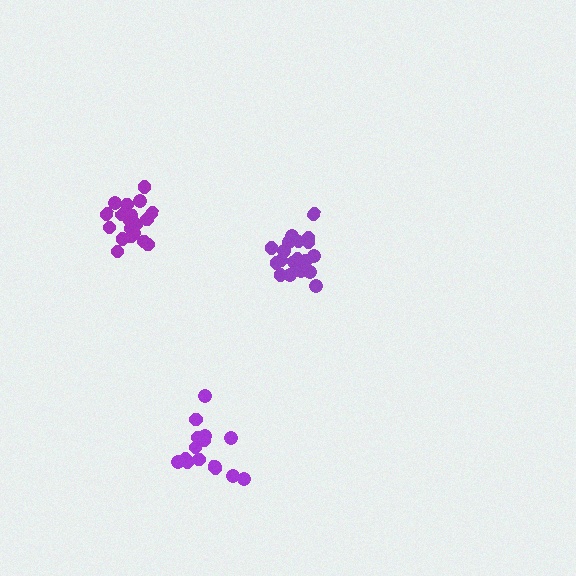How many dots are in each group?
Group 1: 15 dots, Group 2: 20 dots, Group 3: 19 dots (54 total).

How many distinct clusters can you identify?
There are 3 distinct clusters.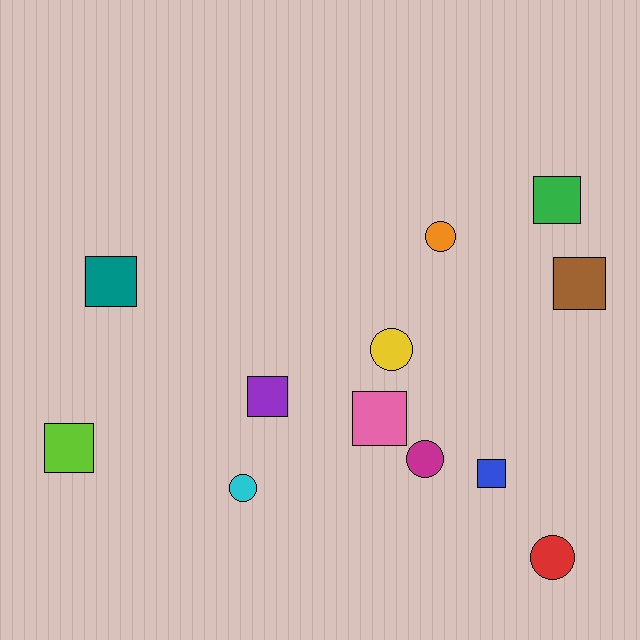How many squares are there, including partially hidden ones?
There are 7 squares.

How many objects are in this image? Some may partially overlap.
There are 12 objects.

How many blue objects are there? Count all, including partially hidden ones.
There is 1 blue object.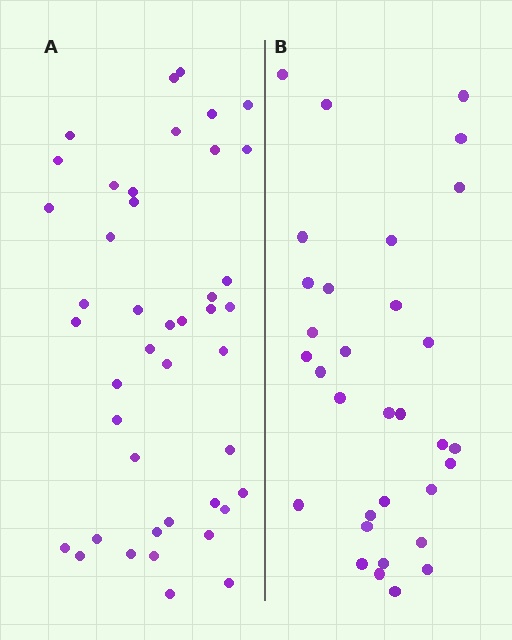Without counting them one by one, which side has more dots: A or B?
Region A (the left region) has more dots.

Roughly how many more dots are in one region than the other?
Region A has roughly 12 or so more dots than region B.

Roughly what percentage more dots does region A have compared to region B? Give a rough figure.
About 35% more.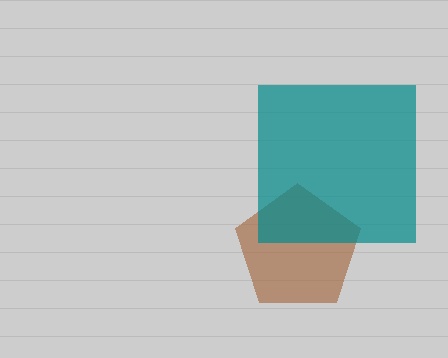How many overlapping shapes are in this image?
There are 2 overlapping shapes in the image.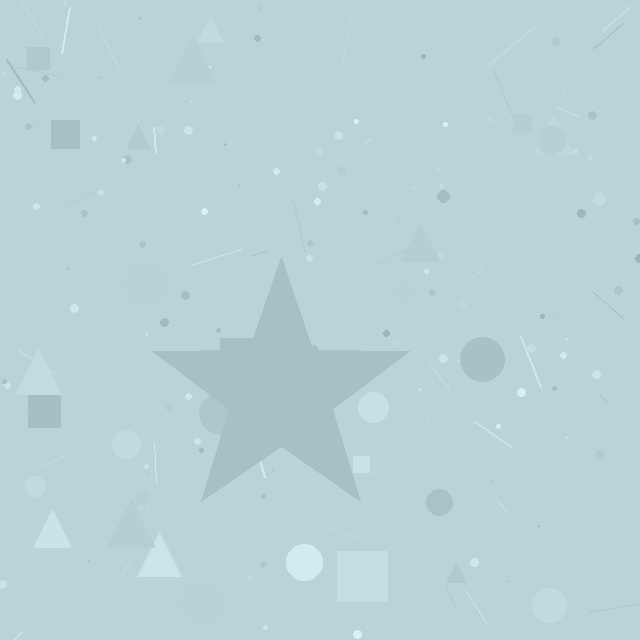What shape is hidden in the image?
A star is hidden in the image.